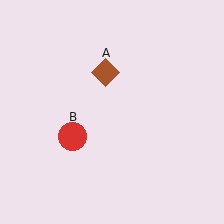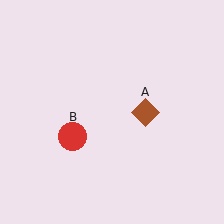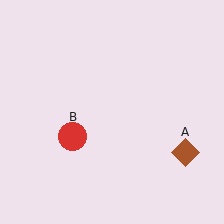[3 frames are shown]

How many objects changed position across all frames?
1 object changed position: brown diamond (object A).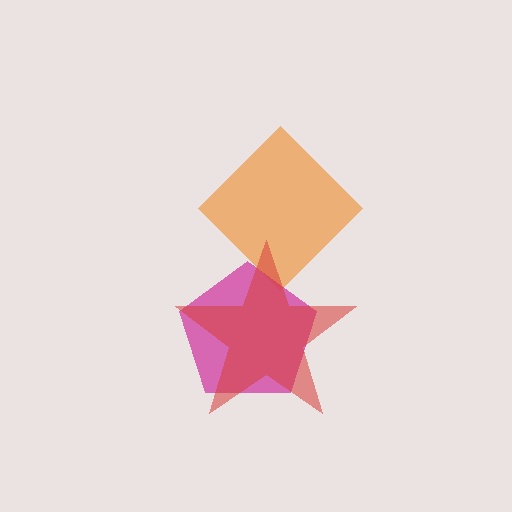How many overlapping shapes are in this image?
There are 3 overlapping shapes in the image.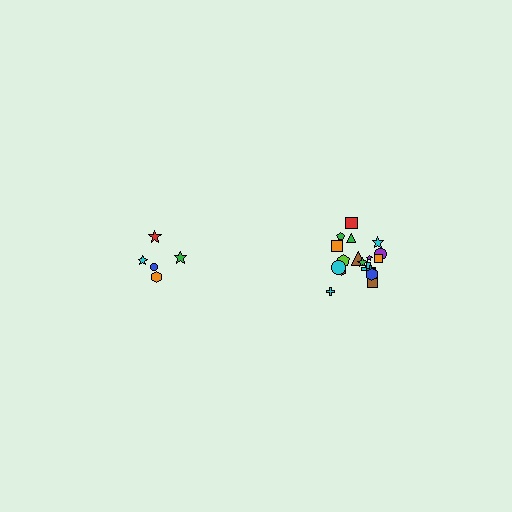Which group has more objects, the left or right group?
The right group.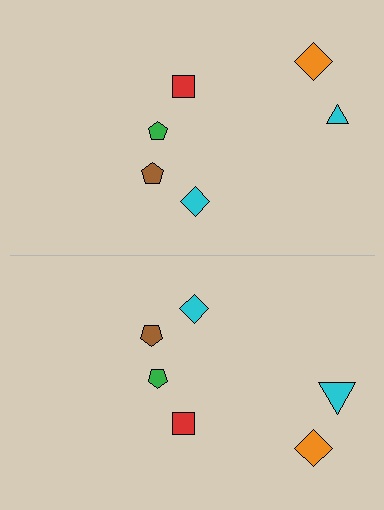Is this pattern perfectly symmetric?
No, the pattern is not perfectly symmetric. The cyan triangle on the bottom side has a different size than its mirror counterpart.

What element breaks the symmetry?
The cyan triangle on the bottom side has a different size than its mirror counterpart.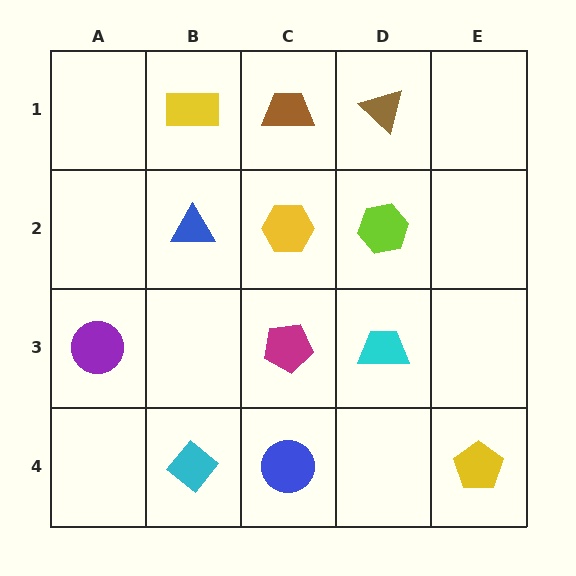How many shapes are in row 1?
3 shapes.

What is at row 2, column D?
A lime hexagon.